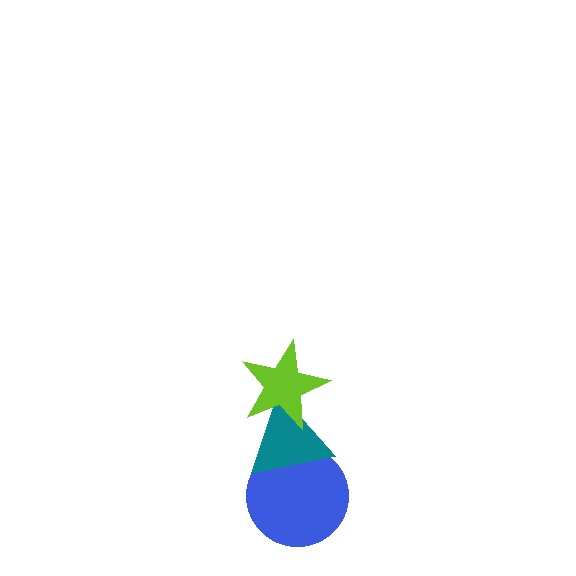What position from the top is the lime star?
The lime star is 1st from the top.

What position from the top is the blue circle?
The blue circle is 3rd from the top.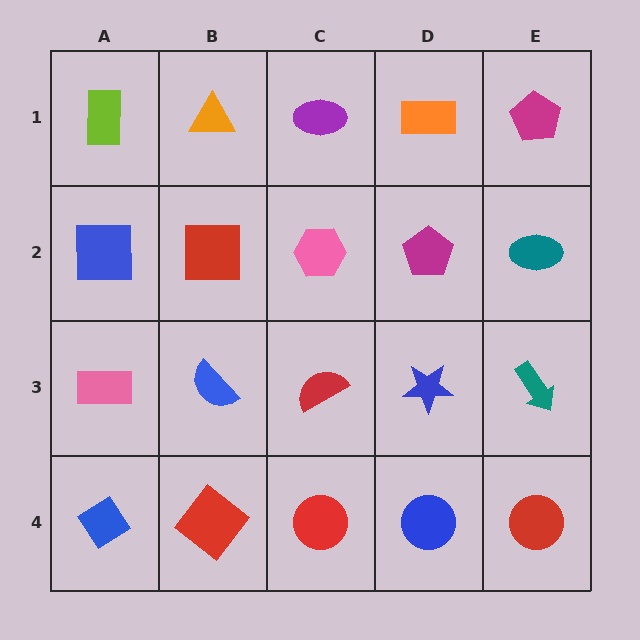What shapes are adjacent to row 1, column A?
A blue square (row 2, column A), an orange triangle (row 1, column B).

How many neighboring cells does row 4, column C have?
3.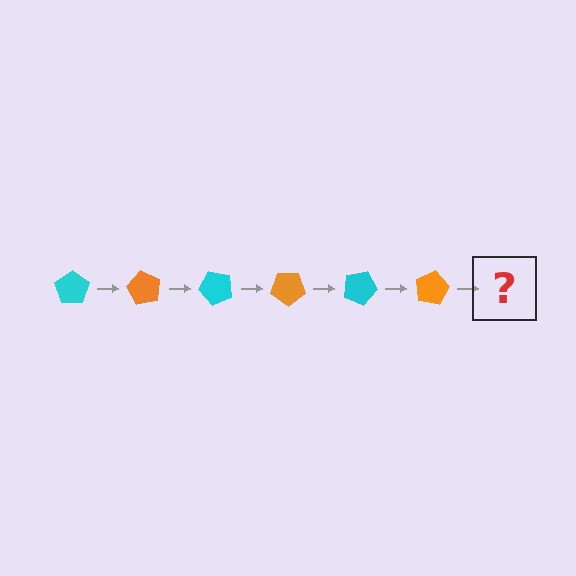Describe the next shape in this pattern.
It should be a cyan pentagon, rotated 360 degrees from the start.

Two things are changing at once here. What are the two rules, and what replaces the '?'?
The two rules are that it rotates 60 degrees each step and the color cycles through cyan and orange. The '?' should be a cyan pentagon, rotated 360 degrees from the start.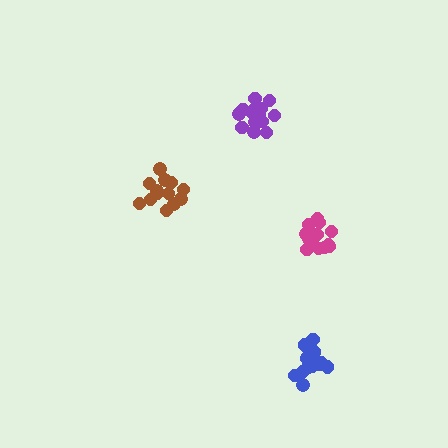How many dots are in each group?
Group 1: 13 dots, Group 2: 14 dots, Group 3: 16 dots, Group 4: 15 dots (58 total).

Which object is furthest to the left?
The brown cluster is leftmost.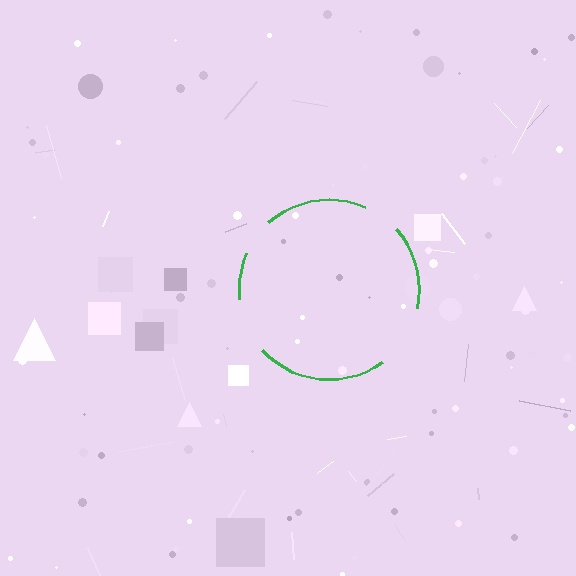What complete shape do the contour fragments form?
The contour fragments form a circle.